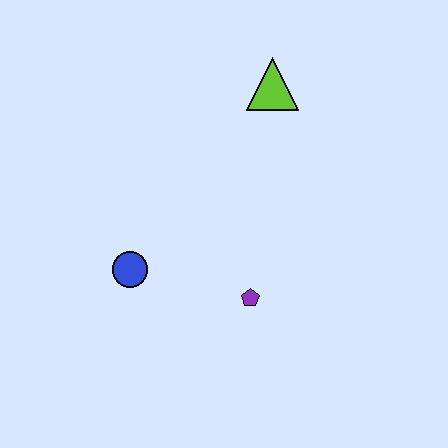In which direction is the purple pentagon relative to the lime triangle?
The purple pentagon is below the lime triangle.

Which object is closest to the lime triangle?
The purple pentagon is closest to the lime triangle.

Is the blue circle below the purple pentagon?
No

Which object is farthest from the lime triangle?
The blue circle is farthest from the lime triangle.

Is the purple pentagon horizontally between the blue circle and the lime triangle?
Yes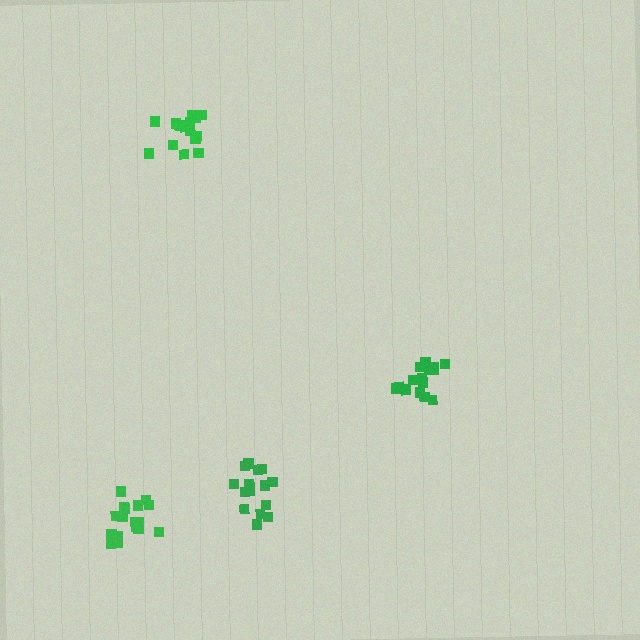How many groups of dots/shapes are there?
There are 4 groups.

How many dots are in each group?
Group 1: 17 dots, Group 2: 16 dots, Group 3: 16 dots, Group 4: 17 dots (66 total).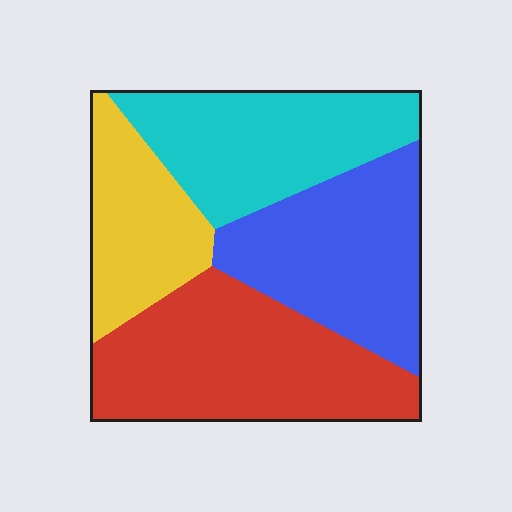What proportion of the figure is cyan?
Cyan covers 25% of the figure.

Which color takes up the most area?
Red, at roughly 30%.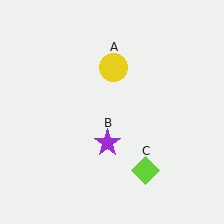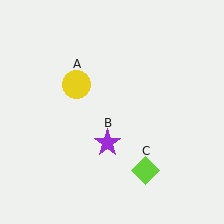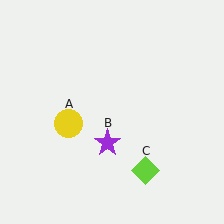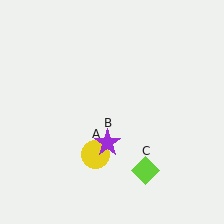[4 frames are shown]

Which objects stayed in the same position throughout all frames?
Purple star (object B) and lime diamond (object C) remained stationary.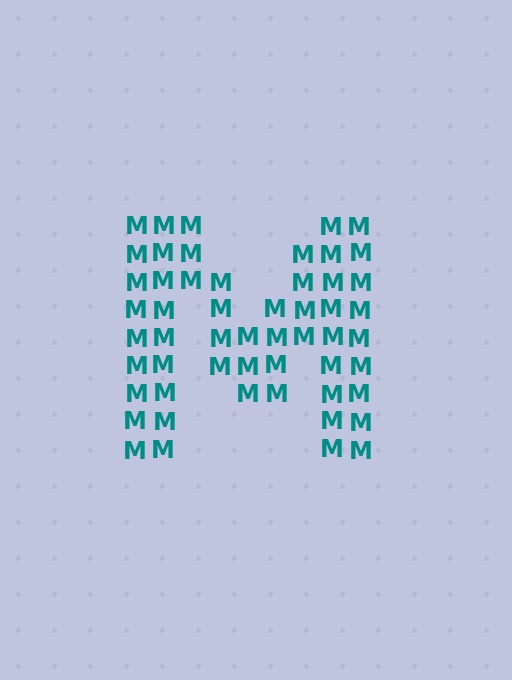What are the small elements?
The small elements are letter M's.